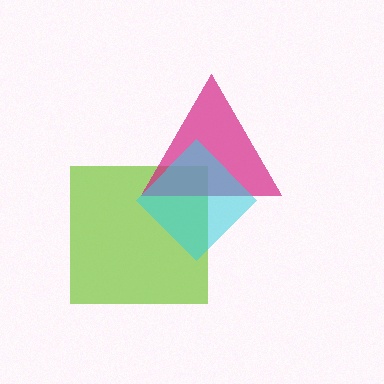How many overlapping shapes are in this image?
There are 3 overlapping shapes in the image.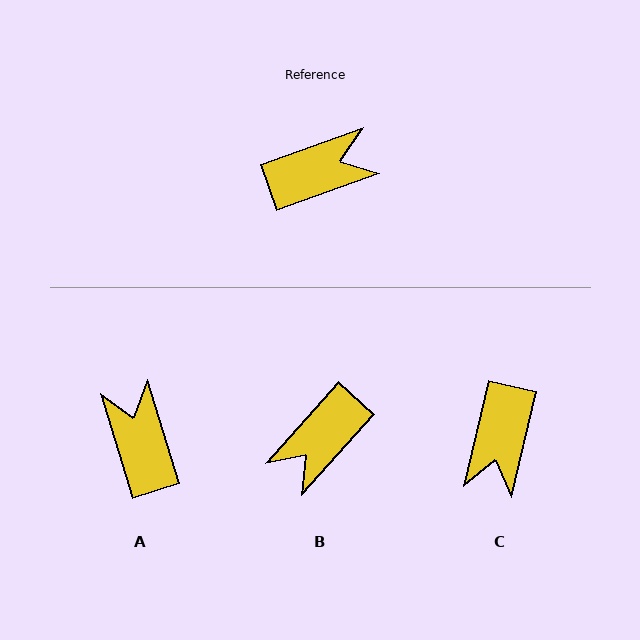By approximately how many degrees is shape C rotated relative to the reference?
Approximately 123 degrees clockwise.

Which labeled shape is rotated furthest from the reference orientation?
B, about 152 degrees away.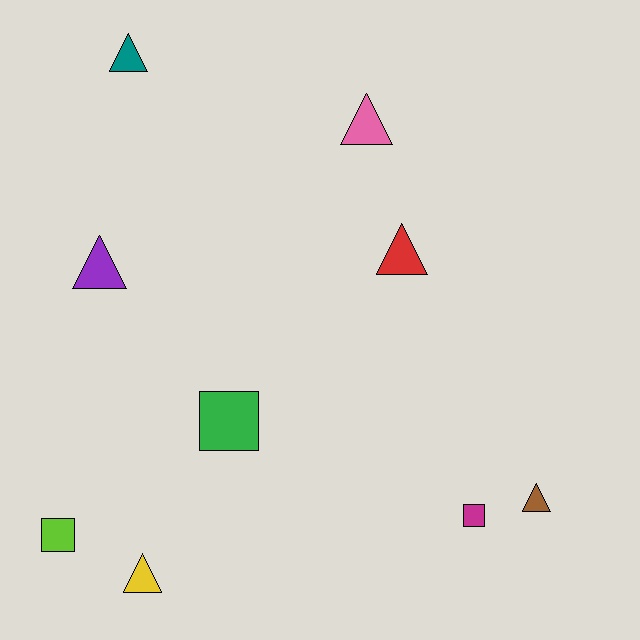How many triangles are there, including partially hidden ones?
There are 6 triangles.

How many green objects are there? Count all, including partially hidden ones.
There is 1 green object.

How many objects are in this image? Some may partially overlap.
There are 9 objects.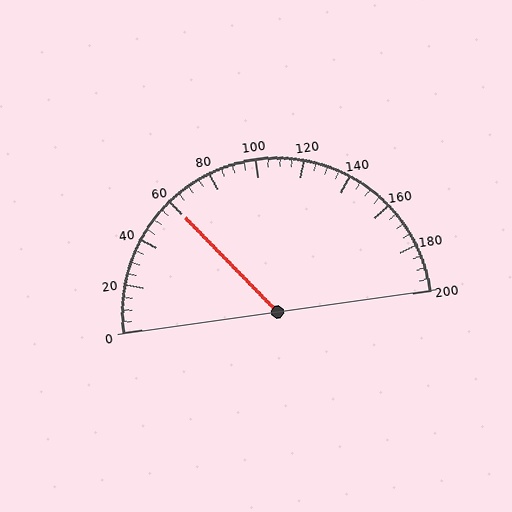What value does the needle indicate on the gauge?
The needle indicates approximately 60.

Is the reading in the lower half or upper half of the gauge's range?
The reading is in the lower half of the range (0 to 200).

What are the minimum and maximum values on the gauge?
The gauge ranges from 0 to 200.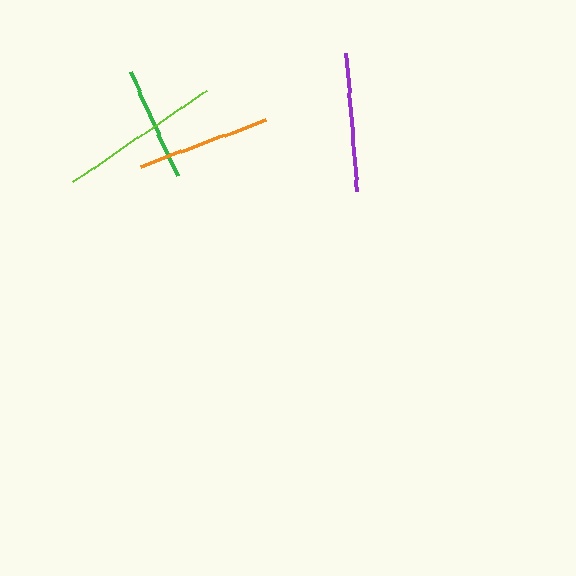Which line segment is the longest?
The lime line is the longest at approximately 162 pixels.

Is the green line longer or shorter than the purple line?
The purple line is longer than the green line.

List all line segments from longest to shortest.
From longest to shortest: lime, purple, orange, green.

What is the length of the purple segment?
The purple segment is approximately 137 pixels long.